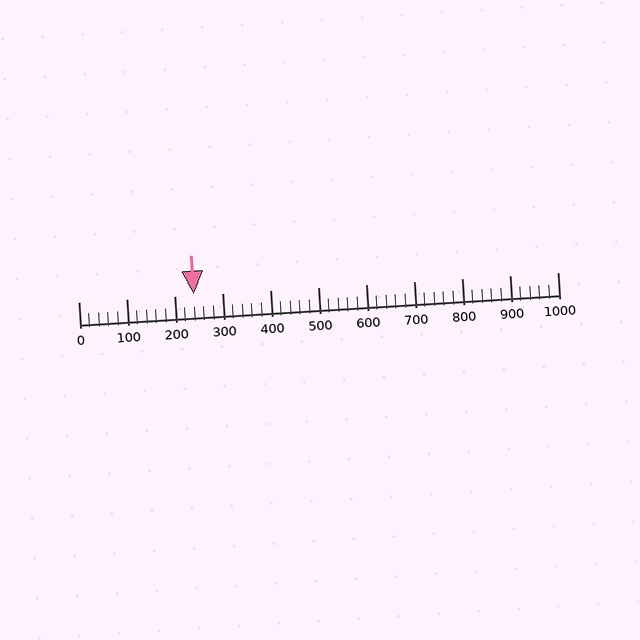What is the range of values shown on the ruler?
The ruler shows values from 0 to 1000.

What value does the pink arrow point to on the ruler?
The pink arrow points to approximately 240.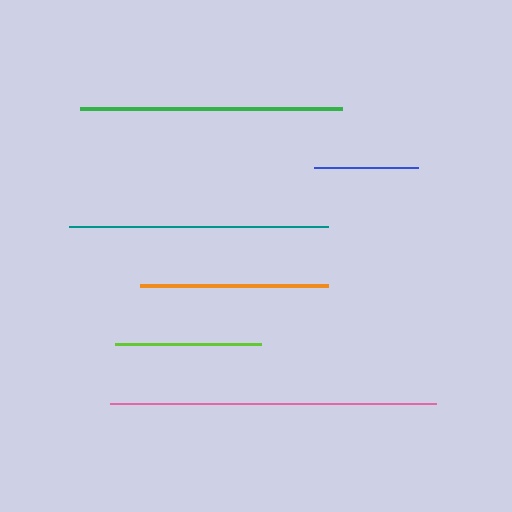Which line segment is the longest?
The pink line is the longest at approximately 327 pixels.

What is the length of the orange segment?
The orange segment is approximately 188 pixels long.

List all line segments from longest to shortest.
From longest to shortest: pink, green, teal, orange, lime, blue.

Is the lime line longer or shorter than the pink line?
The pink line is longer than the lime line.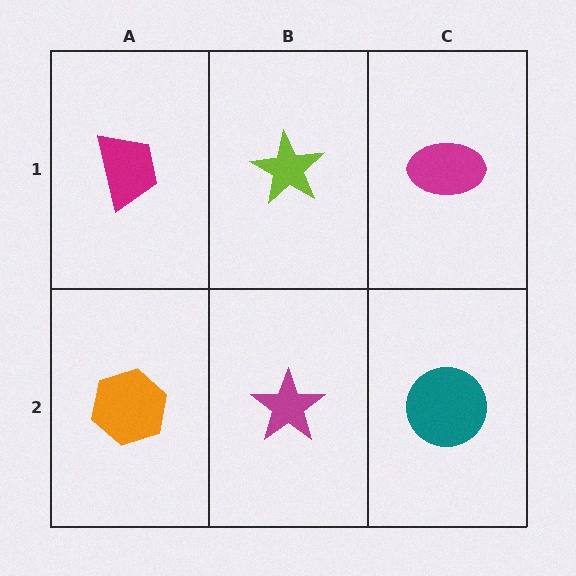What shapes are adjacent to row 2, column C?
A magenta ellipse (row 1, column C), a magenta star (row 2, column B).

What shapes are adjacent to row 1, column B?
A magenta star (row 2, column B), a magenta trapezoid (row 1, column A), a magenta ellipse (row 1, column C).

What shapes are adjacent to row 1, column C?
A teal circle (row 2, column C), a lime star (row 1, column B).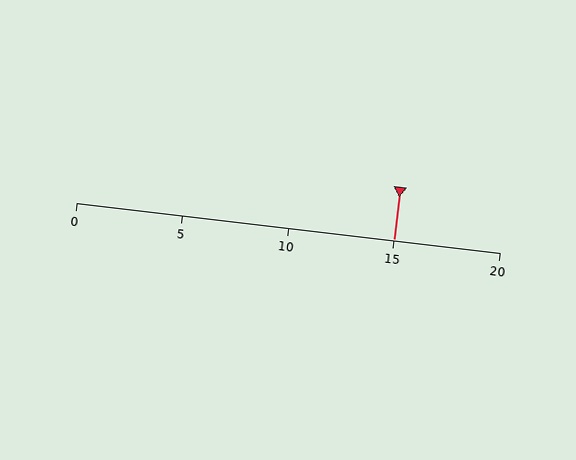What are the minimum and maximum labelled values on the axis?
The axis runs from 0 to 20.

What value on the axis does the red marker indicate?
The marker indicates approximately 15.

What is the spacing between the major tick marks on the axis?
The major ticks are spaced 5 apart.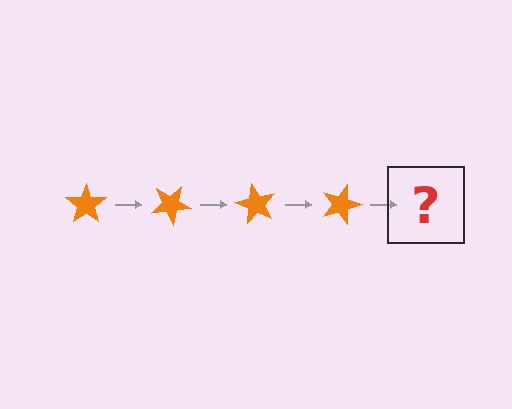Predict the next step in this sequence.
The next step is an orange star rotated 120 degrees.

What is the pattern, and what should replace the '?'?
The pattern is that the star rotates 30 degrees each step. The '?' should be an orange star rotated 120 degrees.